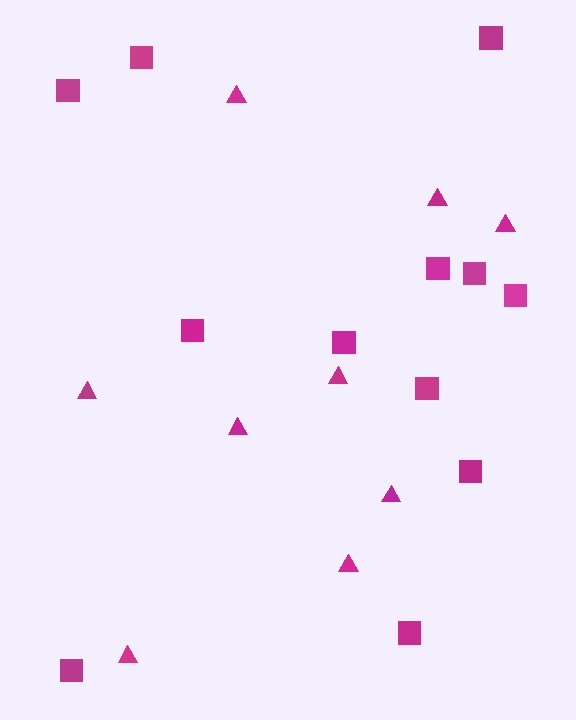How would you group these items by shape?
There are 2 groups: one group of triangles (9) and one group of squares (12).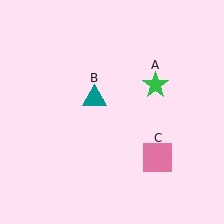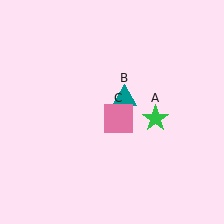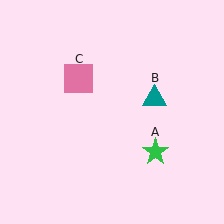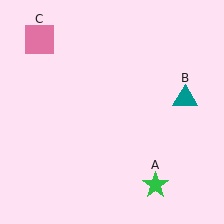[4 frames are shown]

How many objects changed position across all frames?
3 objects changed position: green star (object A), teal triangle (object B), pink square (object C).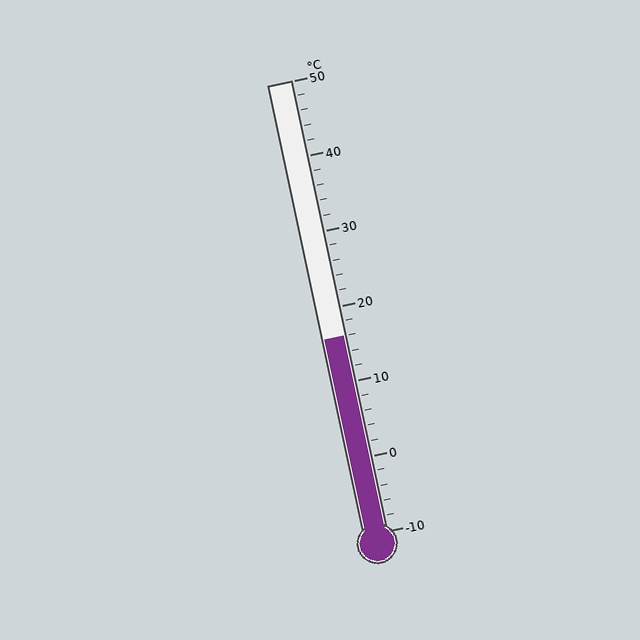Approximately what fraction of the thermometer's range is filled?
The thermometer is filled to approximately 45% of its range.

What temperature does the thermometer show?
The thermometer shows approximately 16°C.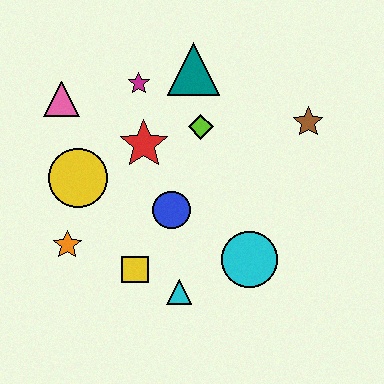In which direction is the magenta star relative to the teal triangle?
The magenta star is to the left of the teal triangle.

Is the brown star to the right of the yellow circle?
Yes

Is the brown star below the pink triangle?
Yes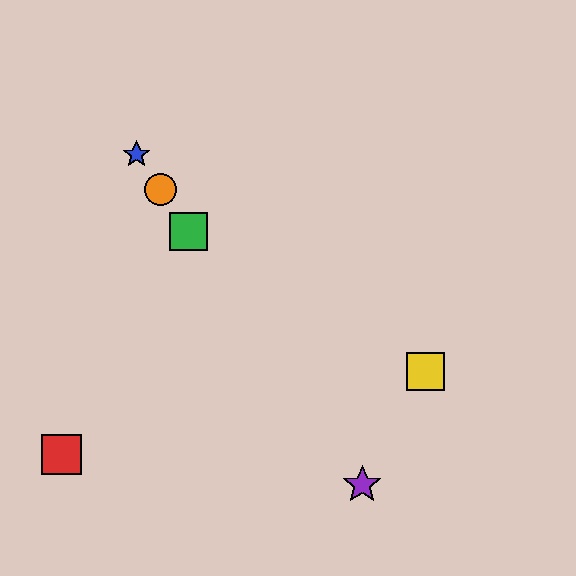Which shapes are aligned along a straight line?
The blue star, the green square, the purple star, the orange circle are aligned along a straight line.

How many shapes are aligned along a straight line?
4 shapes (the blue star, the green square, the purple star, the orange circle) are aligned along a straight line.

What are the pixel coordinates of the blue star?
The blue star is at (136, 155).